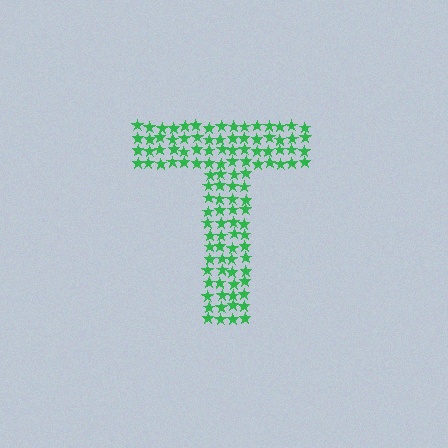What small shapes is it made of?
It is made of small stars.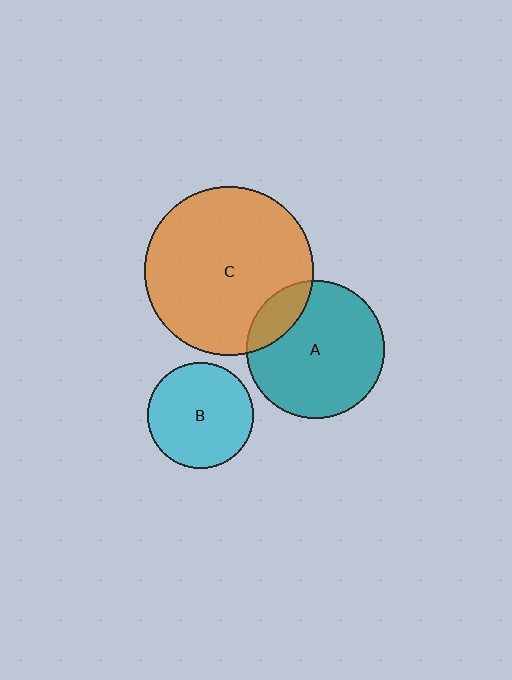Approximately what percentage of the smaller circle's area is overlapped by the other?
Approximately 15%.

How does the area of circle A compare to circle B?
Approximately 1.7 times.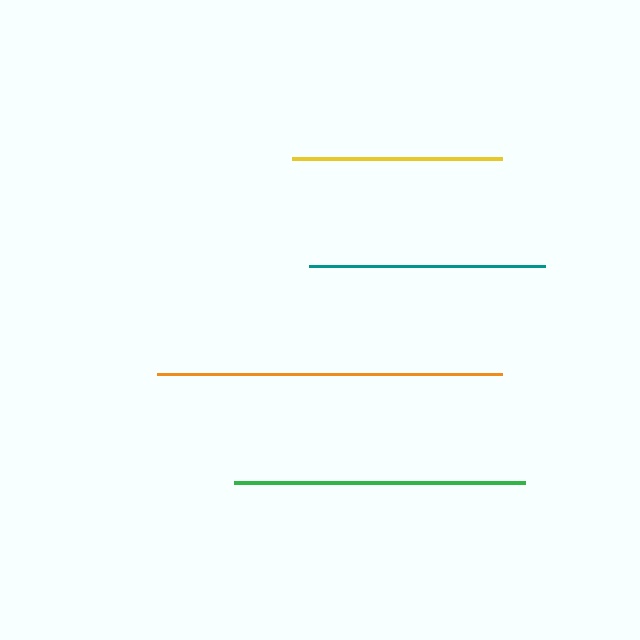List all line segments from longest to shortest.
From longest to shortest: orange, green, teal, yellow.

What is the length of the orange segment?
The orange segment is approximately 345 pixels long.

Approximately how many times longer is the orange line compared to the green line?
The orange line is approximately 1.2 times the length of the green line.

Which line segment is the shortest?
The yellow line is the shortest at approximately 211 pixels.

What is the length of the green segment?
The green segment is approximately 290 pixels long.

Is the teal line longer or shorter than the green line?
The green line is longer than the teal line.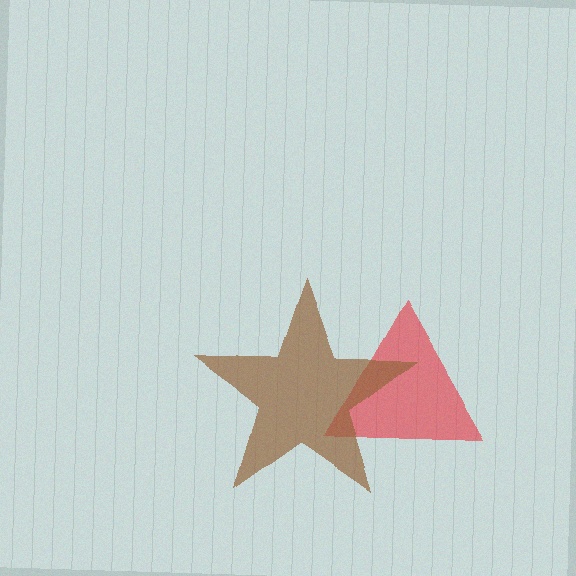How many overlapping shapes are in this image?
There are 2 overlapping shapes in the image.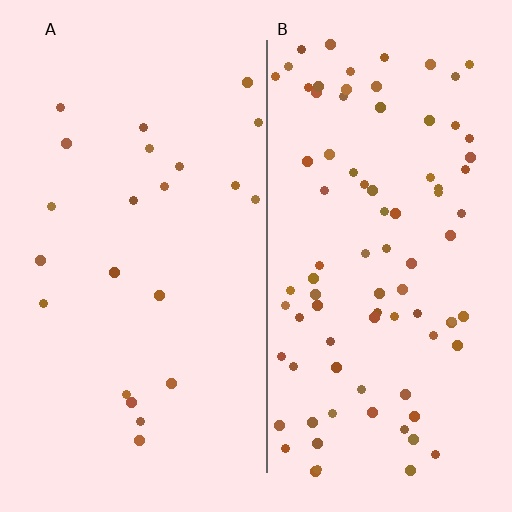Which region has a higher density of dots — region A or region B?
B (the right).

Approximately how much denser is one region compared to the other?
Approximately 3.9× — region B over region A.